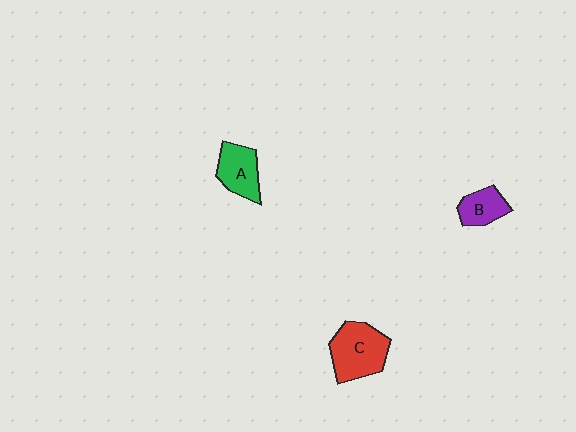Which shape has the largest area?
Shape C (red).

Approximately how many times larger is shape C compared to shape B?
Approximately 1.8 times.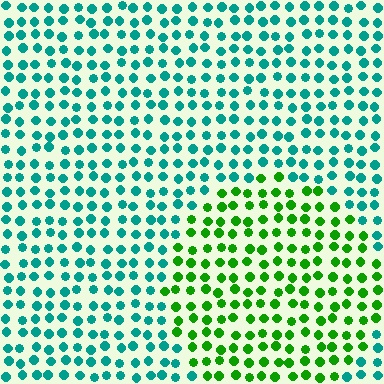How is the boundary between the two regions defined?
The boundary is defined purely by a slight shift in hue (about 57 degrees). Spacing, size, and orientation are identical on both sides.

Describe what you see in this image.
The image is filled with small teal elements in a uniform arrangement. A circle-shaped region is visible where the elements are tinted to a slightly different hue, forming a subtle color boundary.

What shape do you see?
I see a circle.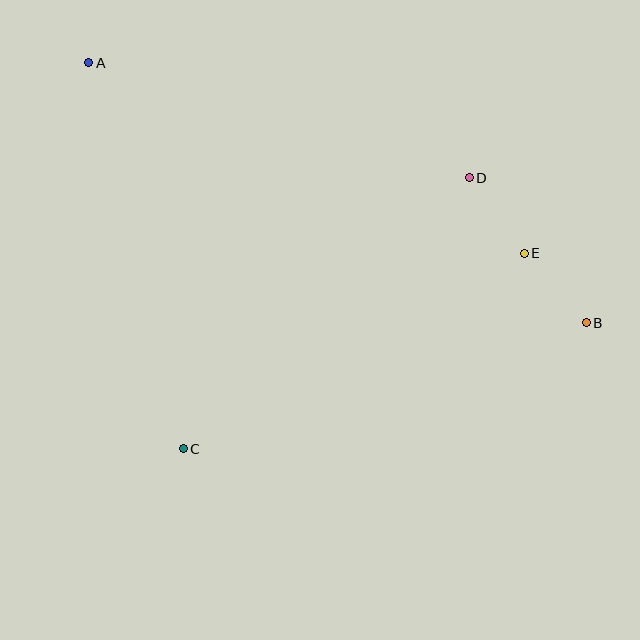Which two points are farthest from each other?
Points A and B are farthest from each other.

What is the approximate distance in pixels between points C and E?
The distance between C and E is approximately 393 pixels.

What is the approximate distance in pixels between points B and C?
The distance between B and C is approximately 422 pixels.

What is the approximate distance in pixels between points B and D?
The distance between B and D is approximately 186 pixels.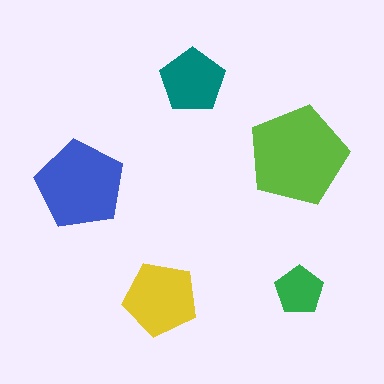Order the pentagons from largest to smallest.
the lime one, the blue one, the yellow one, the teal one, the green one.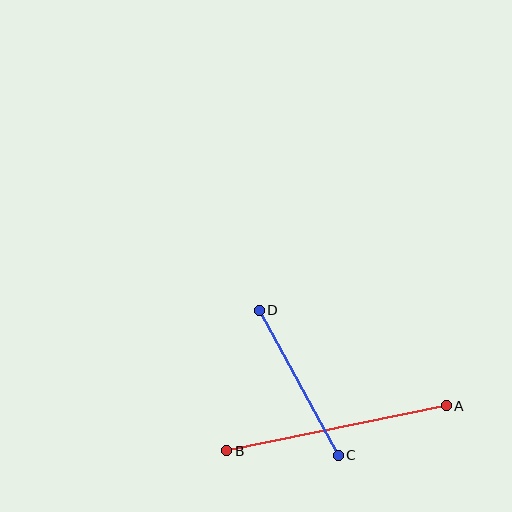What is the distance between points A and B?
The distance is approximately 224 pixels.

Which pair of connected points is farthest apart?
Points A and B are farthest apart.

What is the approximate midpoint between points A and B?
The midpoint is at approximately (336, 428) pixels.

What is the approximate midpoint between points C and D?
The midpoint is at approximately (299, 383) pixels.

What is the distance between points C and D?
The distance is approximately 165 pixels.